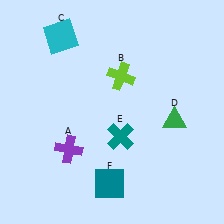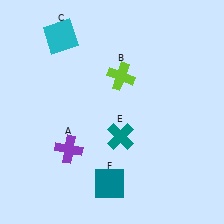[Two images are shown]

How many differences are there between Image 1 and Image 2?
There is 1 difference between the two images.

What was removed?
The green triangle (D) was removed in Image 2.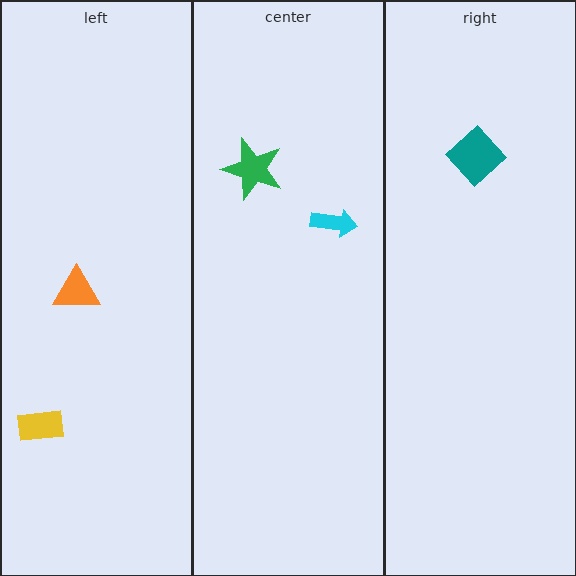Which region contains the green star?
The center region.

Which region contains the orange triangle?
The left region.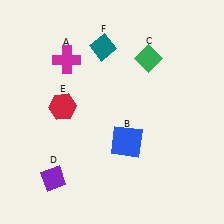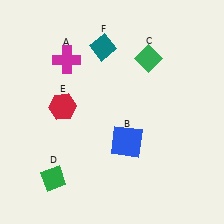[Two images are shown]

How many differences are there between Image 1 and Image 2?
There is 1 difference between the two images.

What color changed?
The diamond (D) changed from purple in Image 1 to green in Image 2.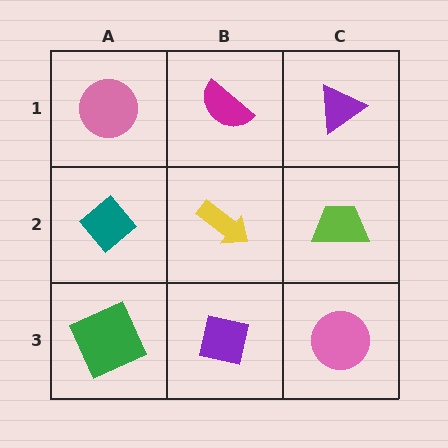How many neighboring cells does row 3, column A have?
2.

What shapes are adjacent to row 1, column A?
A teal diamond (row 2, column A), a magenta semicircle (row 1, column B).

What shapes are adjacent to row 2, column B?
A magenta semicircle (row 1, column B), a purple square (row 3, column B), a teal diamond (row 2, column A), a lime trapezoid (row 2, column C).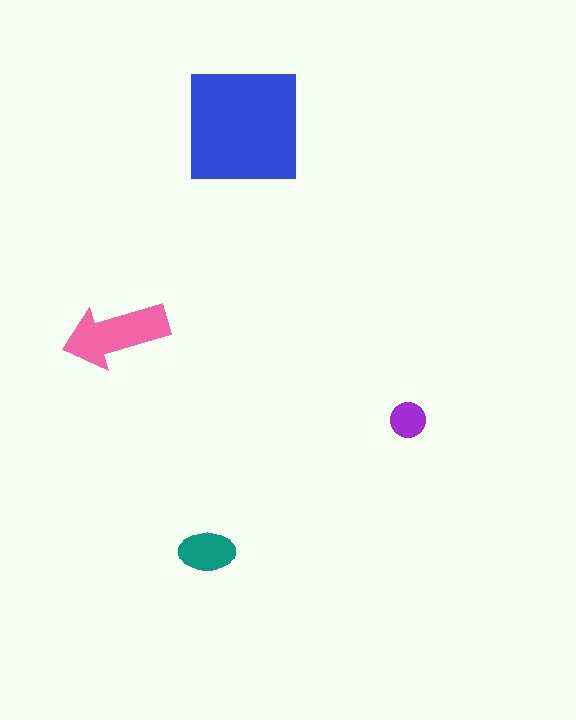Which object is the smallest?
The purple circle.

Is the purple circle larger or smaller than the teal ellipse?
Smaller.